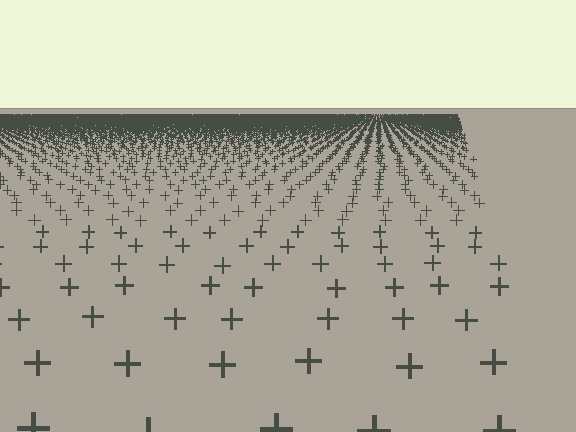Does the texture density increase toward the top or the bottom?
Density increases toward the top.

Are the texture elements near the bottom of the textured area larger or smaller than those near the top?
Larger. Near the bottom, elements are closer to the viewer and appear at a bigger on-screen size.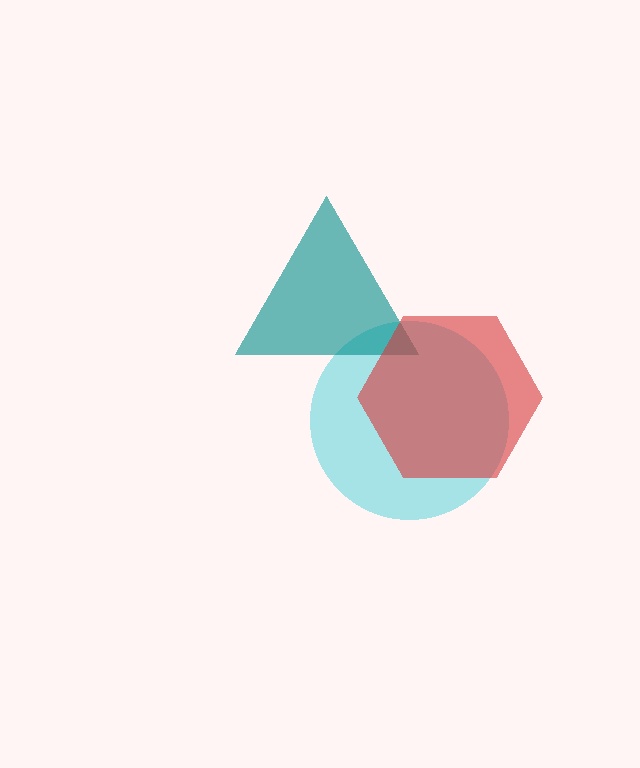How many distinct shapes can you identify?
There are 3 distinct shapes: a cyan circle, a teal triangle, a red hexagon.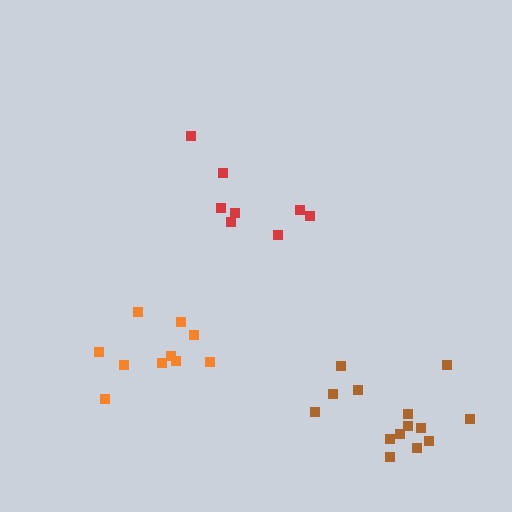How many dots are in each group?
Group 1: 14 dots, Group 2: 10 dots, Group 3: 8 dots (32 total).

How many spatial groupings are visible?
There are 3 spatial groupings.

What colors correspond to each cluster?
The clusters are colored: brown, orange, red.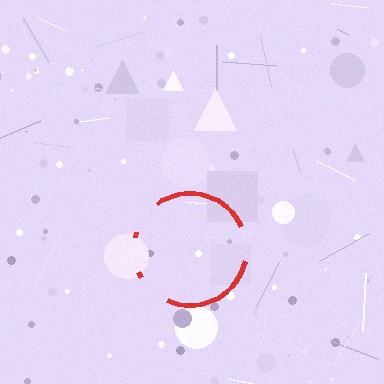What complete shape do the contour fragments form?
The contour fragments form a circle.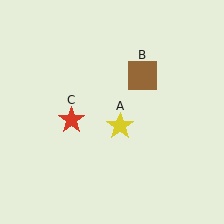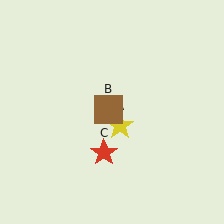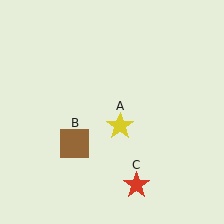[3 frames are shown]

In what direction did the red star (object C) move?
The red star (object C) moved down and to the right.